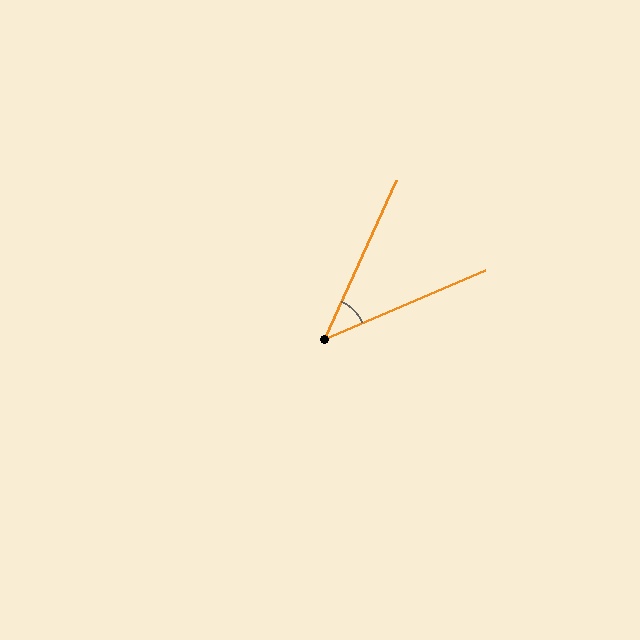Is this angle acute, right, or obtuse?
It is acute.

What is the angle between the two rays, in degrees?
Approximately 43 degrees.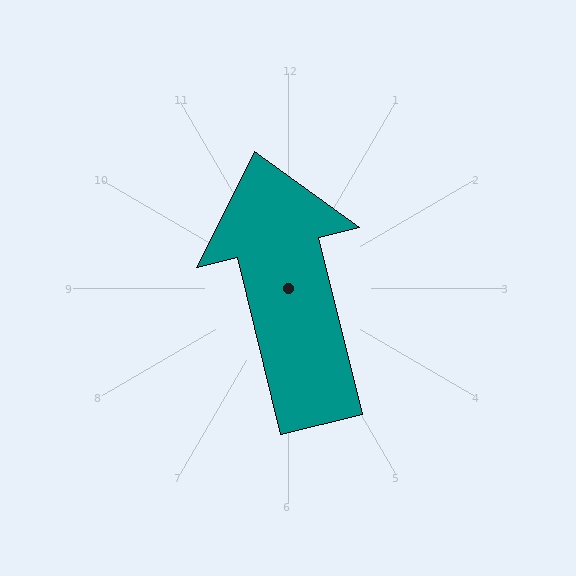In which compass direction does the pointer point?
North.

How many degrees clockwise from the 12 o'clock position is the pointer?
Approximately 346 degrees.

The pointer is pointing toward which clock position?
Roughly 12 o'clock.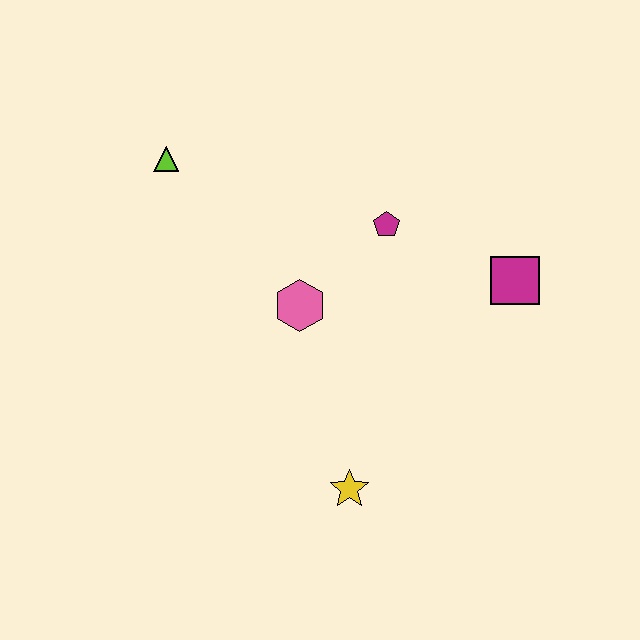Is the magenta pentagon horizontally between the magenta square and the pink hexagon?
Yes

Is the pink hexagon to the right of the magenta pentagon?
No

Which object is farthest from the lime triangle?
The yellow star is farthest from the lime triangle.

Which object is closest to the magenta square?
The magenta pentagon is closest to the magenta square.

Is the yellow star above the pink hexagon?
No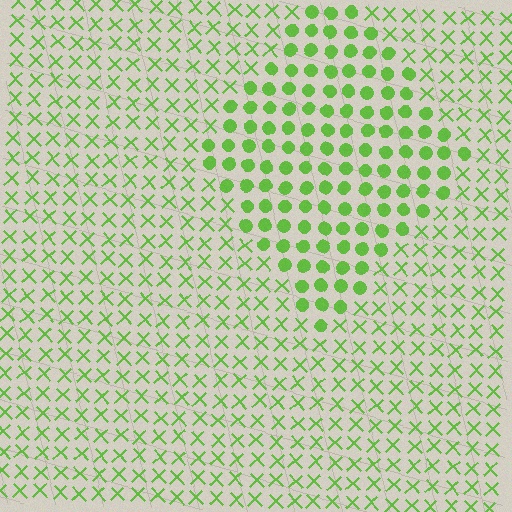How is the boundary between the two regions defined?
The boundary is defined by a change in element shape: circles inside vs. X marks outside. All elements share the same color and spacing.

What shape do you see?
I see a diamond.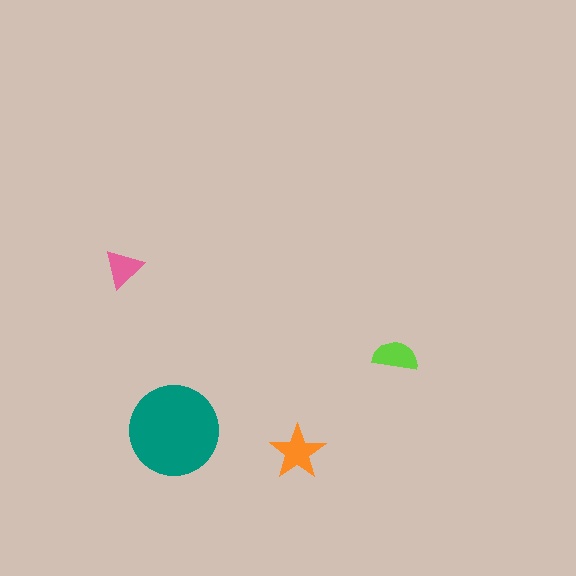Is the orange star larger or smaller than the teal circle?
Smaller.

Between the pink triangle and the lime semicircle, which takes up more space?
The lime semicircle.